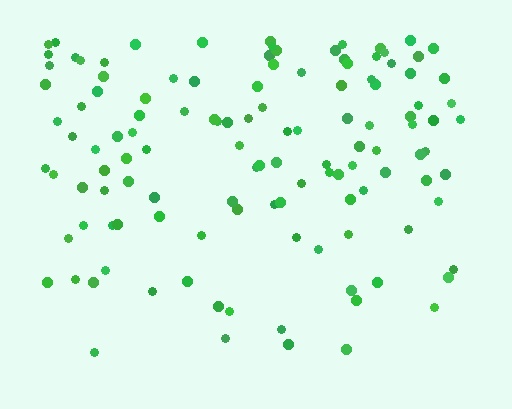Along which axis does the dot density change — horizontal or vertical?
Vertical.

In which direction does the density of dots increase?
From bottom to top, with the top side densest.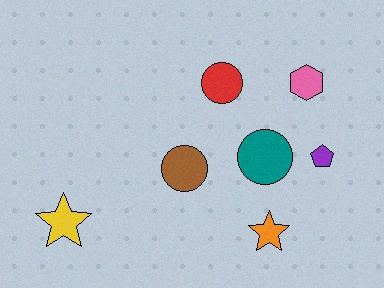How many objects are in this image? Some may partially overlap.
There are 7 objects.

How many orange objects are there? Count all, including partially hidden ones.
There is 1 orange object.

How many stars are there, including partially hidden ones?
There are 2 stars.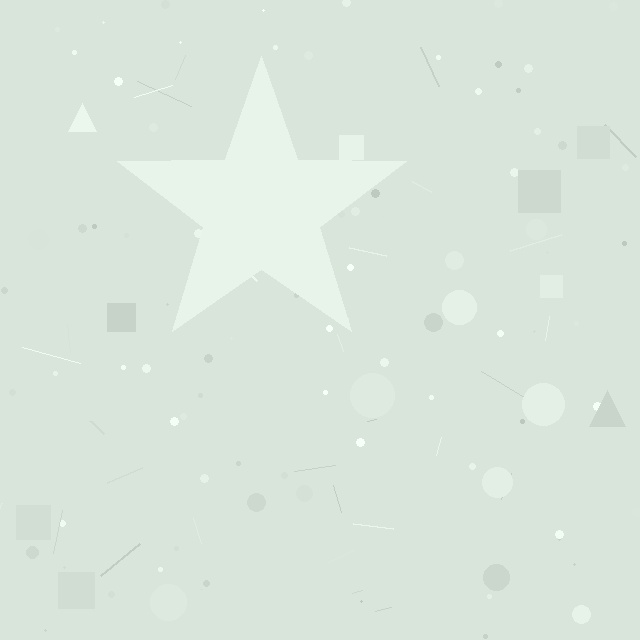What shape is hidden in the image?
A star is hidden in the image.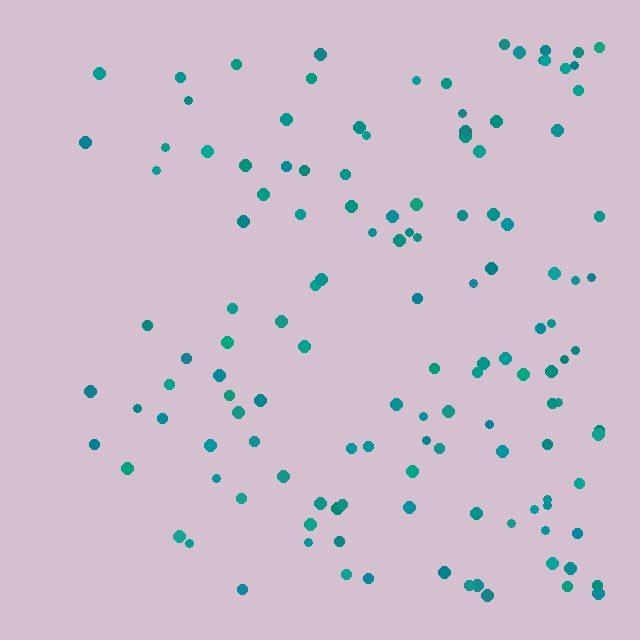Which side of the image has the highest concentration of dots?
The right.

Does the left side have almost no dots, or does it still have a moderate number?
Still a moderate number, just noticeably fewer than the right.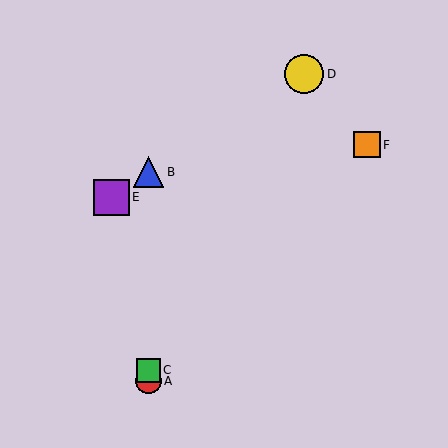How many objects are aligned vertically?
3 objects (A, B, C) are aligned vertically.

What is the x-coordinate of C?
Object C is at x≈148.